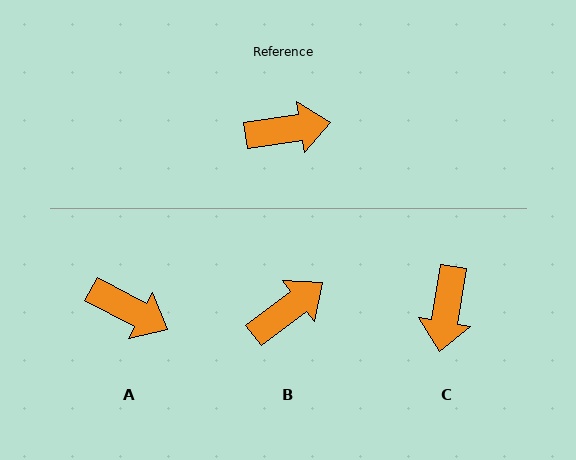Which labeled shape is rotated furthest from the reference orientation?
C, about 108 degrees away.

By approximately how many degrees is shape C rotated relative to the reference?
Approximately 108 degrees clockwise.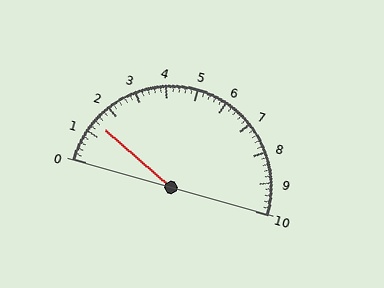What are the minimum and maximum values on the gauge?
The gauge ranges from 0 to 10.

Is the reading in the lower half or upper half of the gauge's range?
The reading is in the lower half of the range (0 to 10).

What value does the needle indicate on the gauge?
The needle indicates approximately 1.4.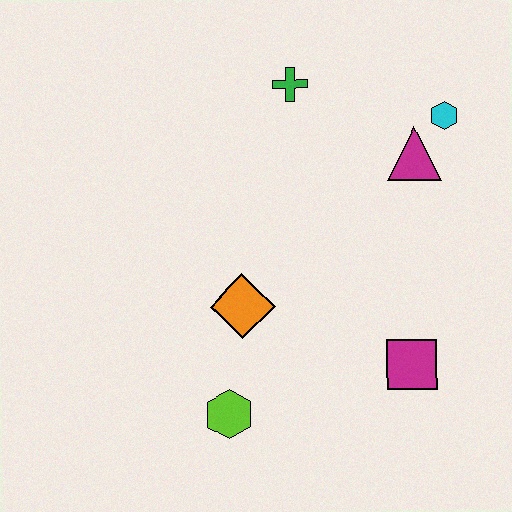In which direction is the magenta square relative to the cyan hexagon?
The magenta square is below the cyan hexagon.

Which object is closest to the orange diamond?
The lime hexagon is closest to the orange diamond.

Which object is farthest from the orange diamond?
The cyan hexagon is farthest from the orange diamond.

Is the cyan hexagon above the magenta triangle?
Yes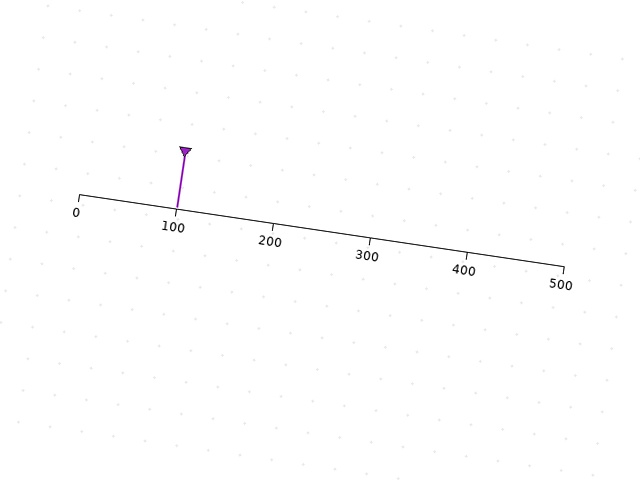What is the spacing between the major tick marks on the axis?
The major ticks are spaced 100 apart.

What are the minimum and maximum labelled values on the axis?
The axis runs from 0 to 500.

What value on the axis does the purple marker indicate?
The marker indicates approximately 100.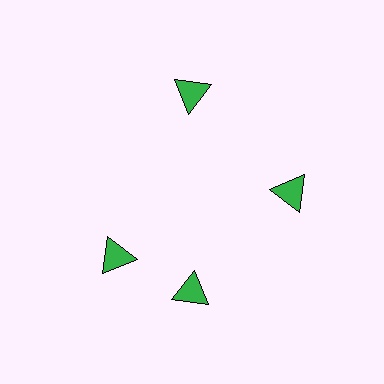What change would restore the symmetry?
The symmetry would be restored by rotating it back into even spacing with its neighbors so that all 4 triangles sit at equal angles and equal distance from the center.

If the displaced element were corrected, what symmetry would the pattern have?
It would have 4-fold rotational symmetry — the pattern would map onto itself every 90 degrees.